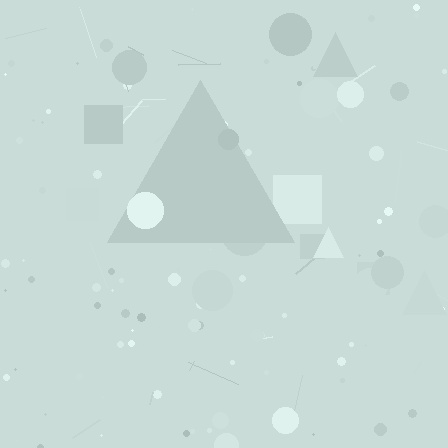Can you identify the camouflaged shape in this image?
The camouflaged shape is a triangle.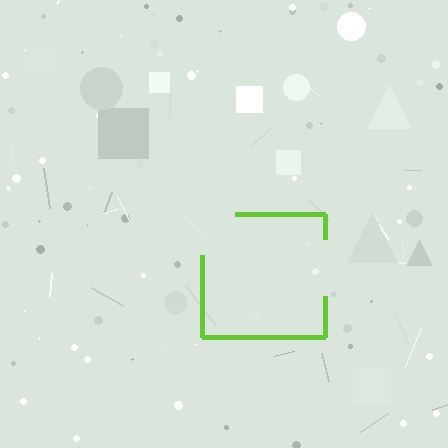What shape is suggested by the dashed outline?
The dashed outline suggests a square.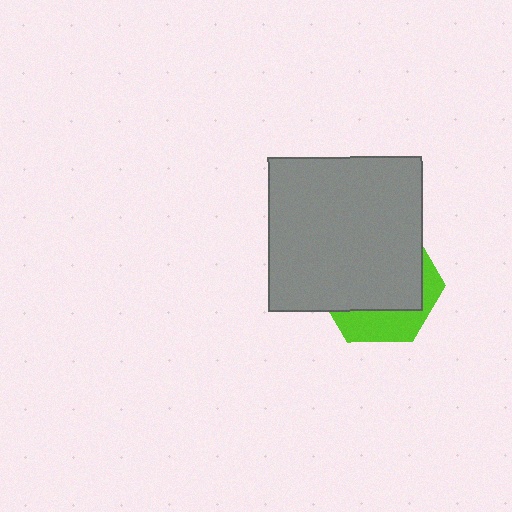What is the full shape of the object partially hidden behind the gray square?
The partially hidden object is a lime hexagon.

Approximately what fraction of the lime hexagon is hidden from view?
Roughly 69% of the lime hexagon is hidden behind the gray square.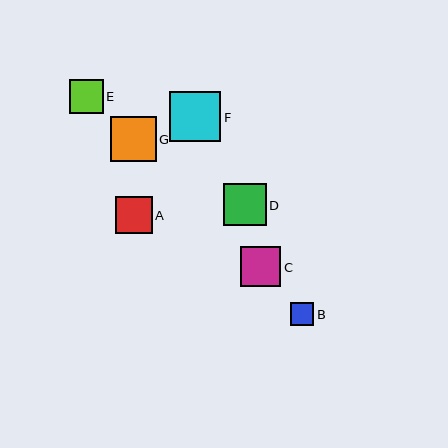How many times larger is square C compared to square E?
Square C is approximately 1.2 times the size of square E.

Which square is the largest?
Square F is the largest with a size of approximately 51 pixels.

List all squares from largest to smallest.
From largest to smallest: F, G, D, C, A, E, B.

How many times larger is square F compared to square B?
Square F is approximately 2.2 times the size of square B.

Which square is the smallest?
Square B is the smallest with a size of approximately 23 pixels.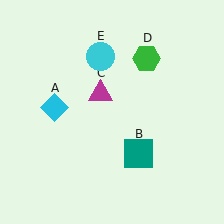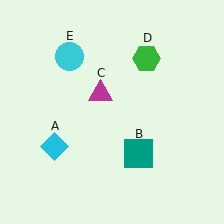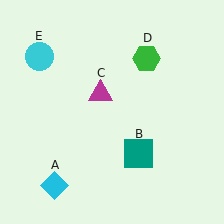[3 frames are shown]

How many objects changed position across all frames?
2 objects changed position: cyan diamond (object A), cyan circle (object E).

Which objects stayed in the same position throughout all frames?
Teal square (object B) and magenta triangle (object C) and green hexagon (object D) remained stationary.